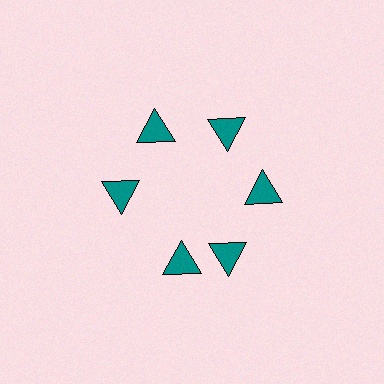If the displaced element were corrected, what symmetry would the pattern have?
It would have 6-fold rotational symmetry — the pattern would map onto itself every 60 degrees.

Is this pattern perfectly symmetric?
No. The 6 teal triangles are arranged in a ring, but one element near the 7 o'clock position is rotated out of alignment along the ring, breaking the 6-fold rotational symmetry.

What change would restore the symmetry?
The symmetry would be restored by rotating it back into even spacing with its neighbors so that all 6 triangles sit at equal angles and equal distance from the center.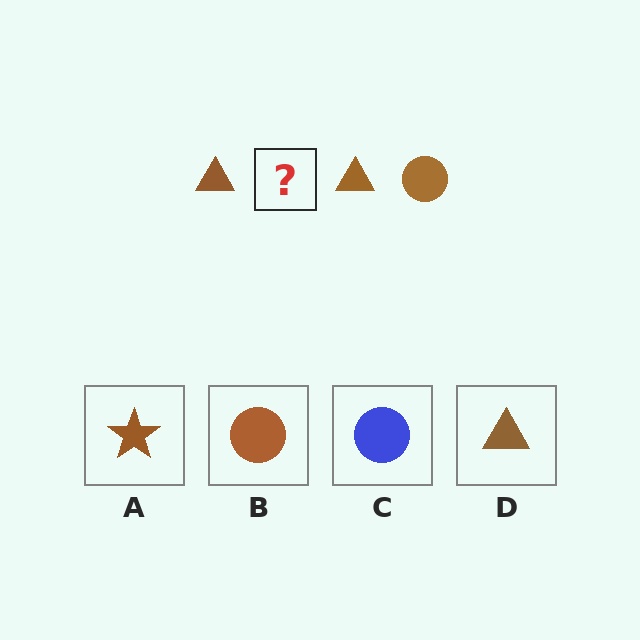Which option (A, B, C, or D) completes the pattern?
B.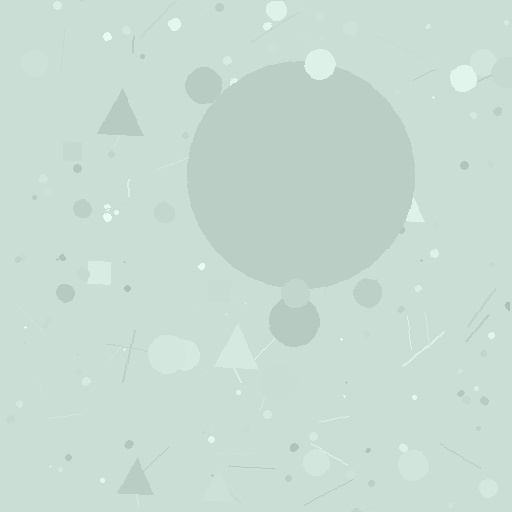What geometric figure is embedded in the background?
A circle is embedded in the background.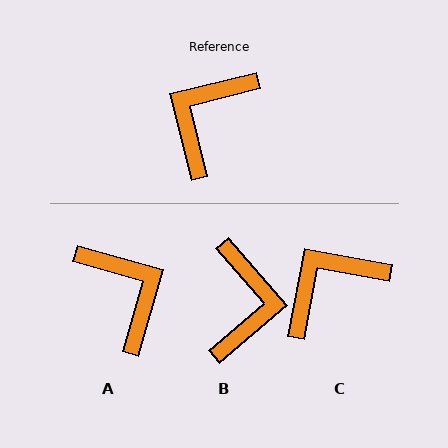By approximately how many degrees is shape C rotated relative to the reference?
Approximately 25 degrees clockwise.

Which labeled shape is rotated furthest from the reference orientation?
B, about 153 degrees away.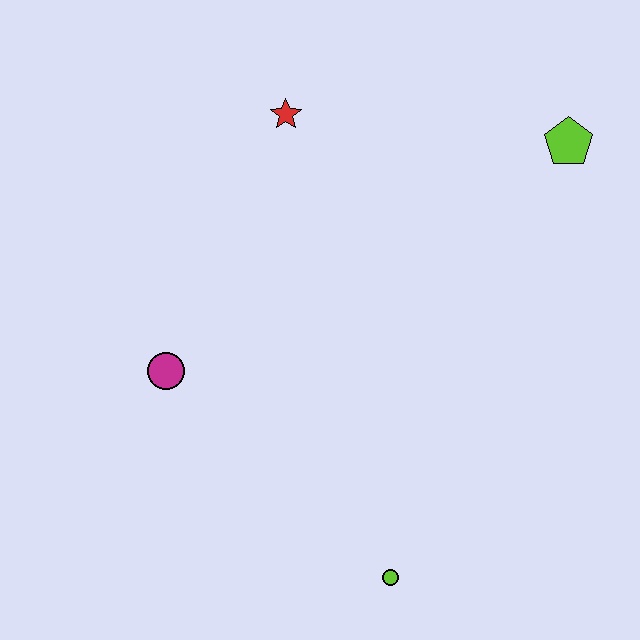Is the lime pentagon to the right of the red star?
Yes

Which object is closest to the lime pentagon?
The red star is closest to the lime pentagon.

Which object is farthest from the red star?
The lime circle is farthest from the red star.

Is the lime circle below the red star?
Yes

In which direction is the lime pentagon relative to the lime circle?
The lime pentagon is above the lime circle.